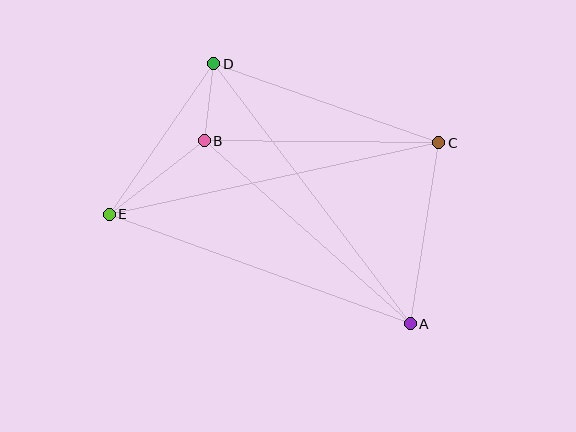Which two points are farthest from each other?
Points C and E are farthest from each other.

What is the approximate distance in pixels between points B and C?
The distance between B and C is approximately 235 pixels.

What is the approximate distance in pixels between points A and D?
The distance between A and D is approximately 326 pixels.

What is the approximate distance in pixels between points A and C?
The distance between A and C is approximately 183 pixels.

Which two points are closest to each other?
Points B and D are closest to each other.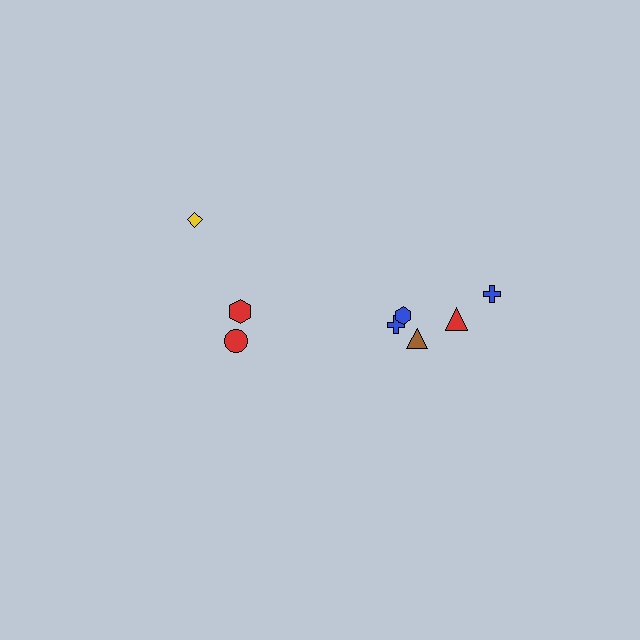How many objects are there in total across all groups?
There are 8 objects.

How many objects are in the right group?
There are 5 objects.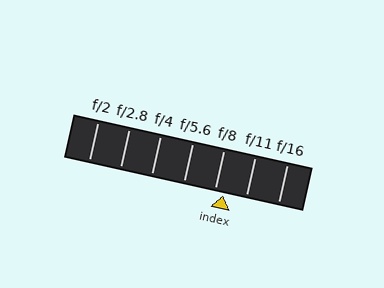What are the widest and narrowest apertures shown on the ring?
The widest aperture shown is f/2 and the narrowest is f/16.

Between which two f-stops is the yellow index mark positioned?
The index mark is between f/8 and f/11.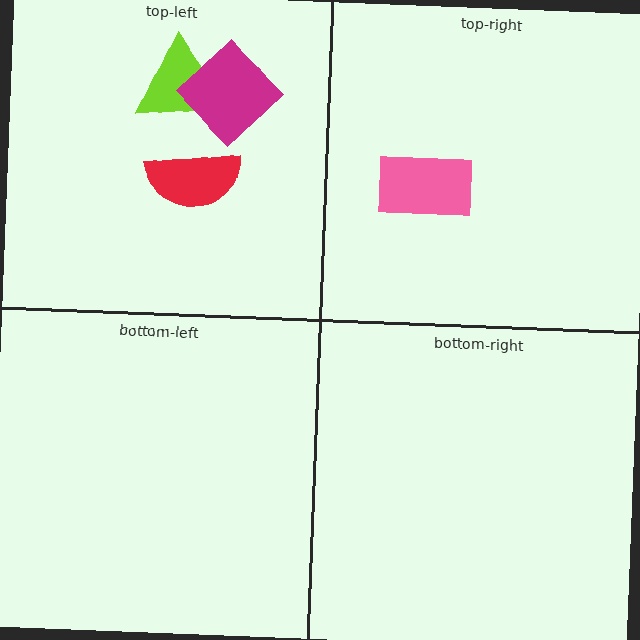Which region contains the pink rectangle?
The top-right region.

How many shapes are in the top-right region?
1.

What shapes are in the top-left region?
The lime triangle, the red semicircle, the magenta diamond.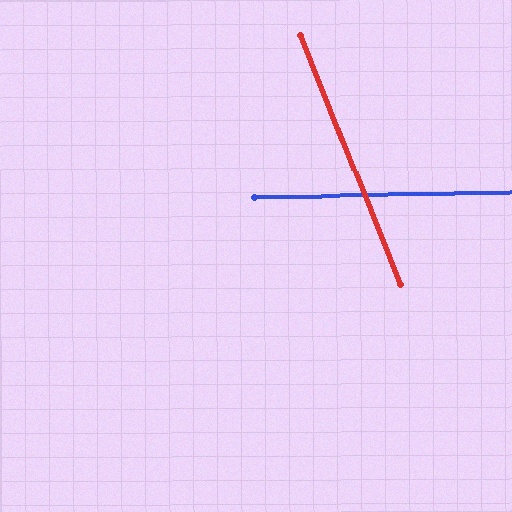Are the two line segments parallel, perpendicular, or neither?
Neither parallel nor perpendicular — they differ by about 69°.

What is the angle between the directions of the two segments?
Approximately 69 degrees.